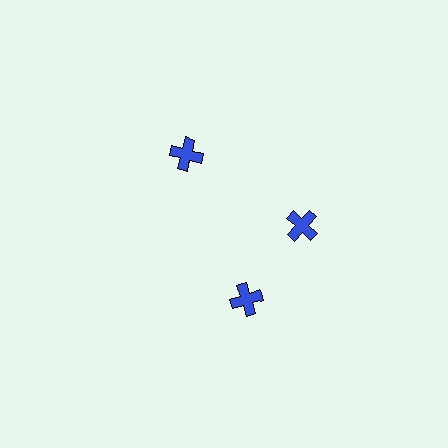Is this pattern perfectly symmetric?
No. The 3 blue crosses are arranged in a ring, but one element near the 7 o'clock position is rotated out of alignment along the ring, breaking the 3-fold rotational symmetry.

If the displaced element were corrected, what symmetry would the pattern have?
It would have 3-fold rotational symmetry — the pattern would map onto itself every 120 degrees.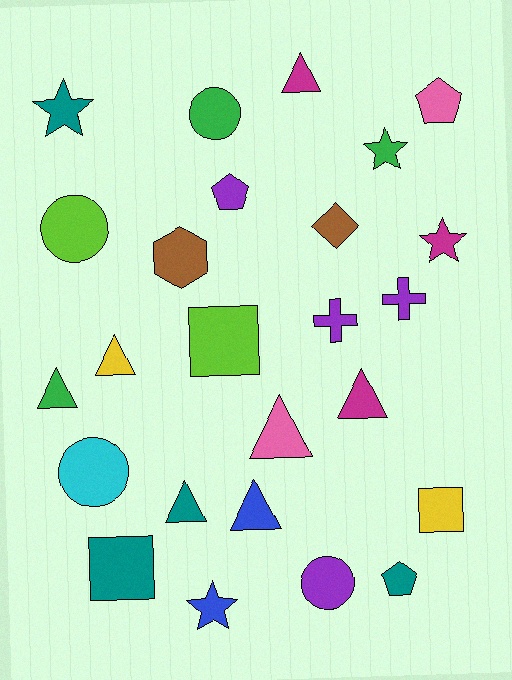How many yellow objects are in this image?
There are 2 yellow objects.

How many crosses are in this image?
There are 2 crosses.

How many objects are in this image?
There are 25 objects.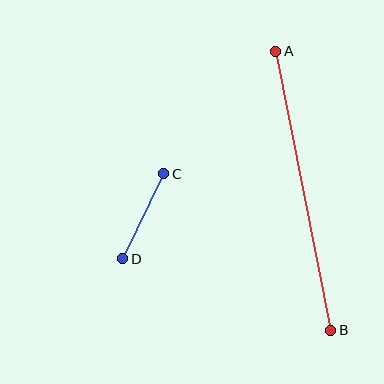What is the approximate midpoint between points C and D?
The midpoint is at approximately (143, 216) pixels.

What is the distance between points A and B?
The distance is approximately 284 pixels.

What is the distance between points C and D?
The distance is approximately 95 pixels.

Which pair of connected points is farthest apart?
Points A and B are farthest apart.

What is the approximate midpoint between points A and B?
The midpoint is at approximately (303, 191) pixels.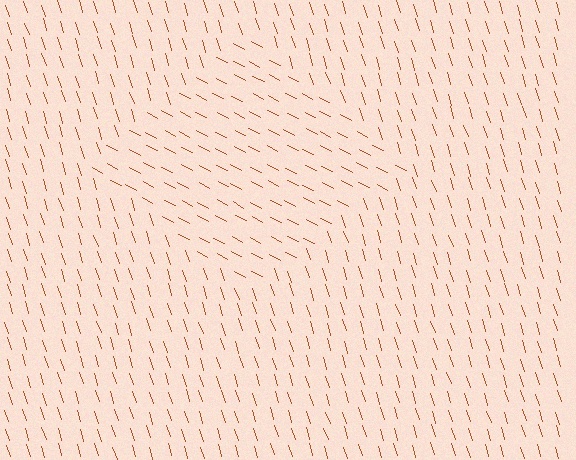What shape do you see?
I see a diamond.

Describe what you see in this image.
The image is filled with small brown line segments. A diamond region in the image has lines oriented differently from the surrounding lines, creating a visible texture boundary.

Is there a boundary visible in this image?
Yes, there is a texture boundary formed by a change in line orientation.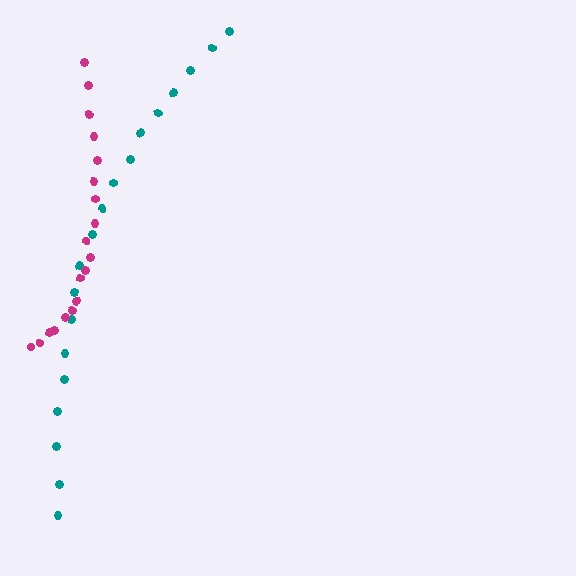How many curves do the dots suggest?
There are 2 distinct paths.